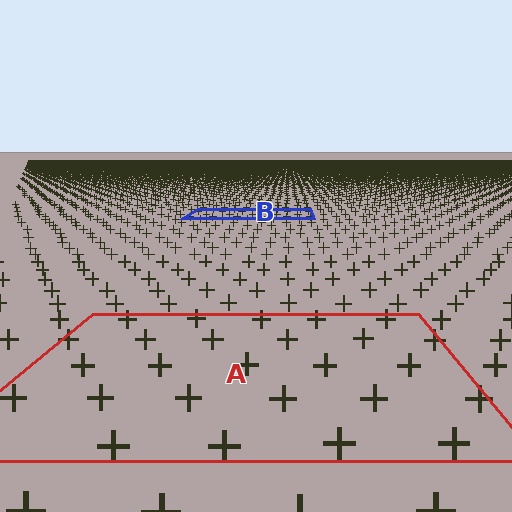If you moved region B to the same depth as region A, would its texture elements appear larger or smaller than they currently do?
They would appear larger. At a closer depth, the same texture elements are projected at a bigger on-screen size.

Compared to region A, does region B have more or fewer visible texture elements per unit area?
Region B has more texture elements per unit area — they are packed more densely because it is farther away.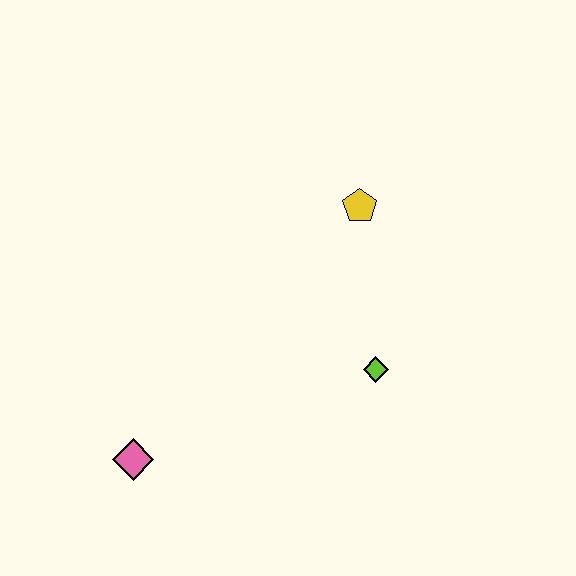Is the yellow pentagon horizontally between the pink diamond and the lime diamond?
Yes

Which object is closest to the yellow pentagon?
The lime diamond is closest to the yellow pentagon.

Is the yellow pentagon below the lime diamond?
No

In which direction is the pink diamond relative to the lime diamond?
The pink diamond is to the left of the lime diamond.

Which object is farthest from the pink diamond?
The yellow pentagon is farthest from the pink diamond.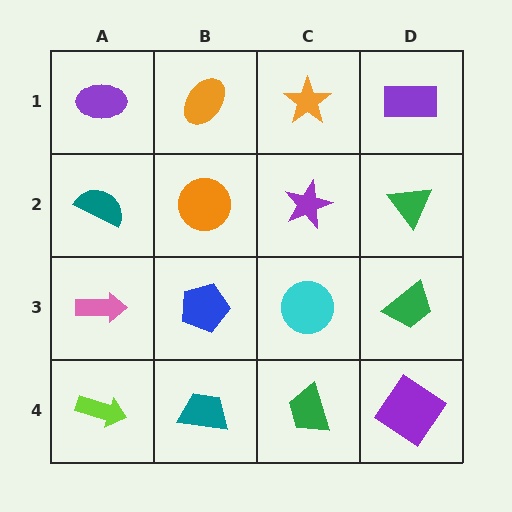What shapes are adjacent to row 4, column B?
A blue pentagon (row 3, column B), a lime arrow (row 4, column A), a green trapezoid (row 4, column C).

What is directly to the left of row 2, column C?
An orange circle.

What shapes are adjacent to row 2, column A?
A purple ellipse (row 1, column A), a pink arrow (row 3, column A), an orange circle (row 2, column B).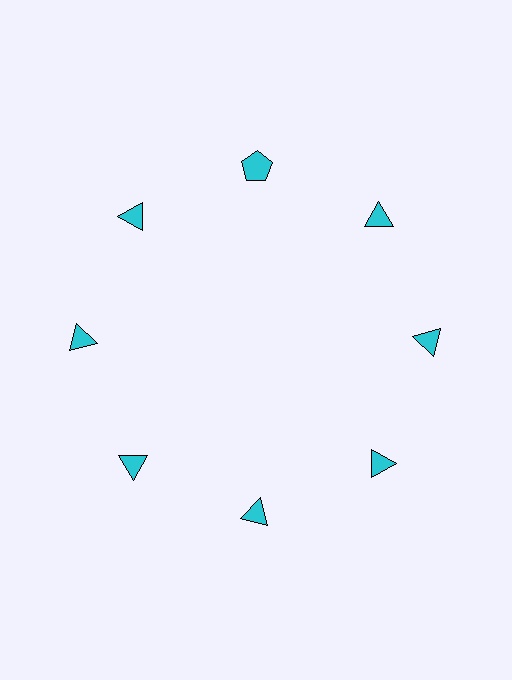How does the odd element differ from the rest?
It has a different shape: pentagon instead of triangle.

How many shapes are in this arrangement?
There are 8 shapes arranged in a ring pattern.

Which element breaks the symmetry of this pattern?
The cyan pentagon at roughly the 12 o'clock position breaks the symmetry. All other shapes are cyan triangles.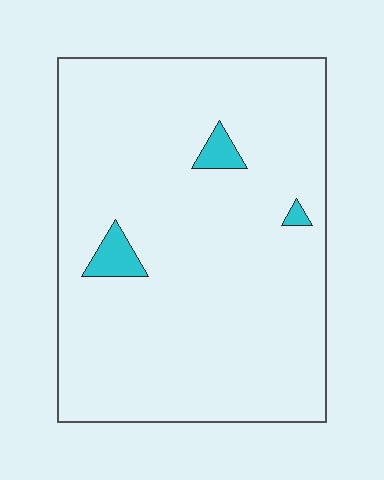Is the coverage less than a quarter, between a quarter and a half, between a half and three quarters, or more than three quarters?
Less than a quarter.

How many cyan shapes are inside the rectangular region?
3.